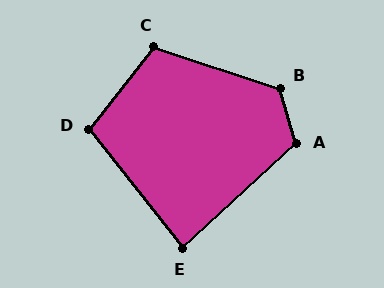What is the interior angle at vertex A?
Approximately 116 degrees (obtuse).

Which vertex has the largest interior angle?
B, at approximately 124 degrees.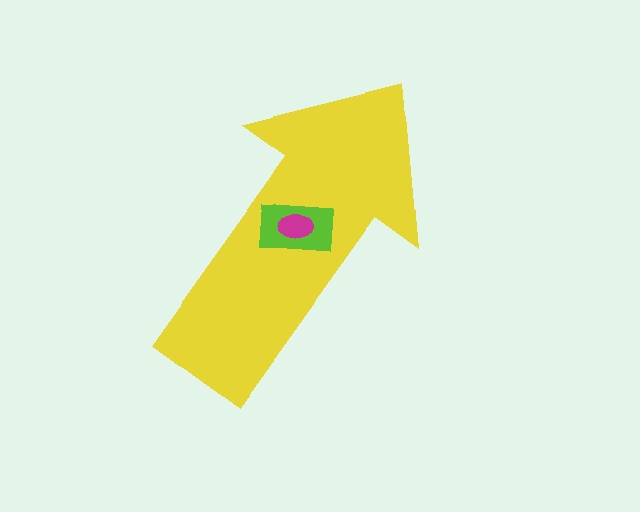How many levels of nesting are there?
3.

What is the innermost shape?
The magenta ellipse.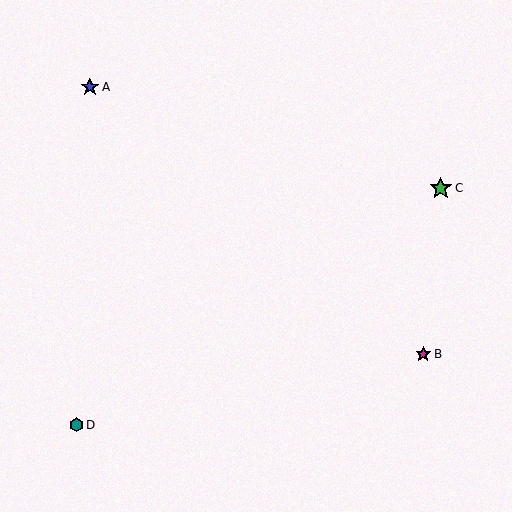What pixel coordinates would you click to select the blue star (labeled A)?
Click at (90, 87) to select the blue star A.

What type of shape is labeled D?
Shape D is a teal hexagon.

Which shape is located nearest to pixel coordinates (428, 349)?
The magenta star (labeled B) at (423, 354) is nearest to that location.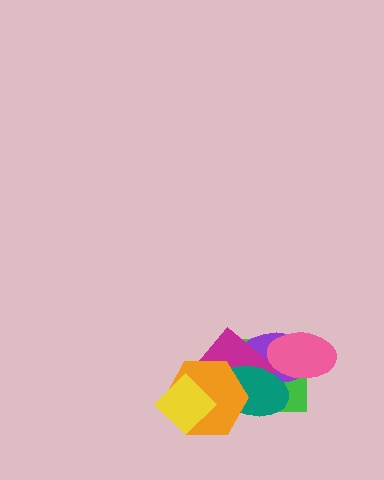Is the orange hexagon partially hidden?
Yes, it is partially covered by another shape.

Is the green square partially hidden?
Yes, it is partially covered by another shape.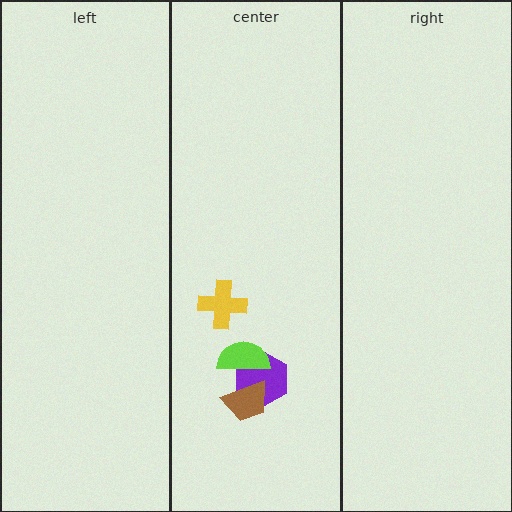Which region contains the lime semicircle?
The center region.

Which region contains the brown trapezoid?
The center region.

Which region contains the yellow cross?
The center region.